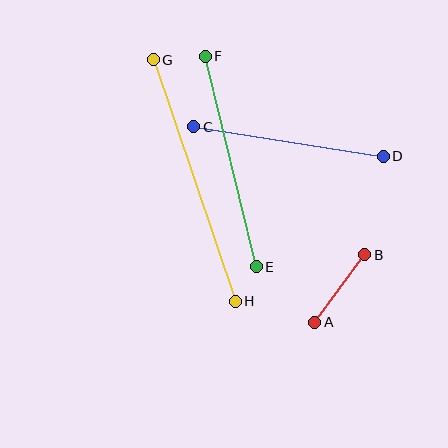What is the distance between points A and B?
The distance is approximately 84 pixels.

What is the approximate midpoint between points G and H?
The midpoint is at approximately (194, 180) pixels.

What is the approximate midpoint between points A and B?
The midpoint is at approximately (340, 289) pixels.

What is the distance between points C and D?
The distance is approximately 191 pixels.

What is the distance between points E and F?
The distance is approximately 216 pixels.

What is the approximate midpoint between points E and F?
The midpoint is at approximately (231, 161) pixels.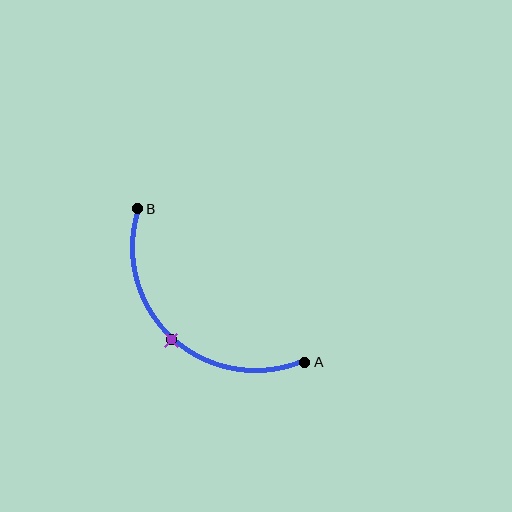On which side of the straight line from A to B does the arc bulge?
The arc bulges below and to the left of the straight line connecting A and B.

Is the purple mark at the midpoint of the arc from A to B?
Yes. The purple mark lies on the arc at equal arc-length from both A and B — it is the arc midpoint.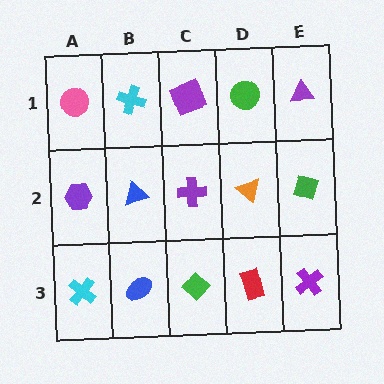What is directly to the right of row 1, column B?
A purple square.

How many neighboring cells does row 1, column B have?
3.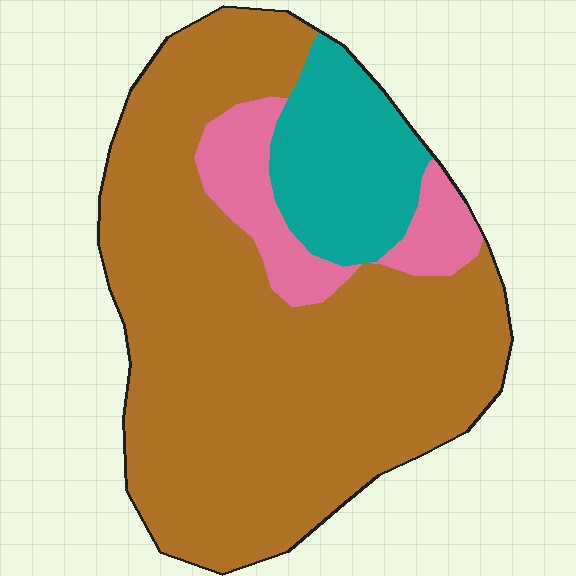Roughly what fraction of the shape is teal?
Teal takes up about one sixth (1/6) of the shape.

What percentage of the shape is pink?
Pink covers about 10% of the shape.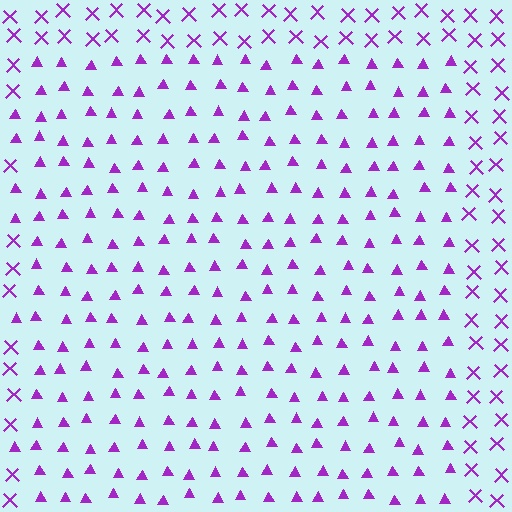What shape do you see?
I see a rectangle.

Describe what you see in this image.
The image is filled with small purple elements arranged in a uniform grid. A rectangle-shaped region contains triangles, while the surrounding area contains X marks. The boundary is defined purely by the change in element shape.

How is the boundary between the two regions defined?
The boundary is defined by a change in element shape: triangles inside vs. X marks outside. All elements share the same color and spacing.